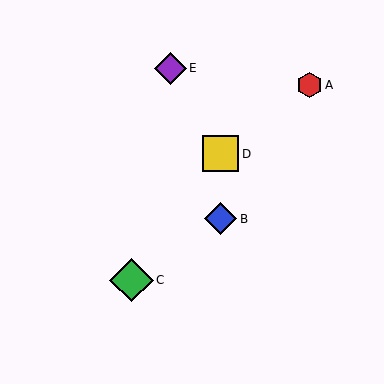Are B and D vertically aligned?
Yes, both are at x≈221.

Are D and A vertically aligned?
No, D is at x≈221 and A is at x≈309.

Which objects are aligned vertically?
Objects B, D are aligned vertically.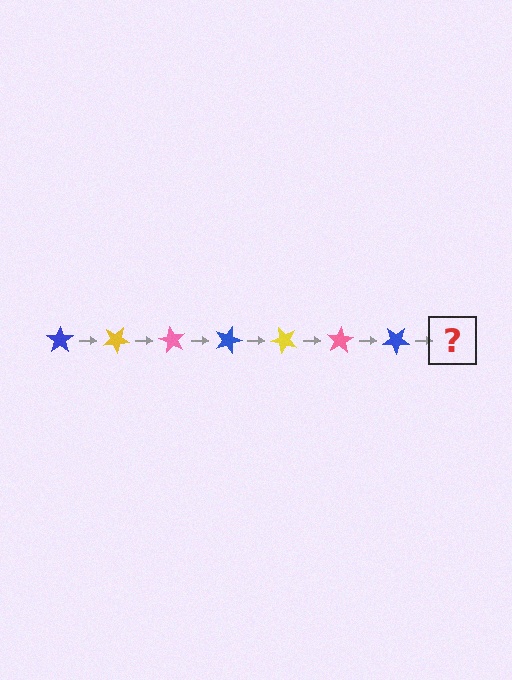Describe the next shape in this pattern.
It should be a yellow star, rotated 210 degrees from the start.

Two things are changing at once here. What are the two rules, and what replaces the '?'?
The two rules are that it rotates 30 degrees each step and the color cycles through blue, yellow, and pink. The '?' should be a yellow star, rotated 210 degrees from the start.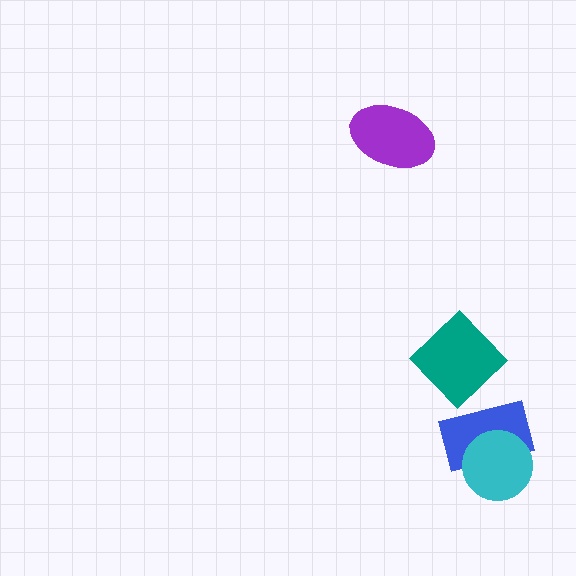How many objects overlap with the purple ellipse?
0 objects overlap with the purple ellipse.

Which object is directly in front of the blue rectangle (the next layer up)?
The teal diamond is directly in front of the blue rectangle.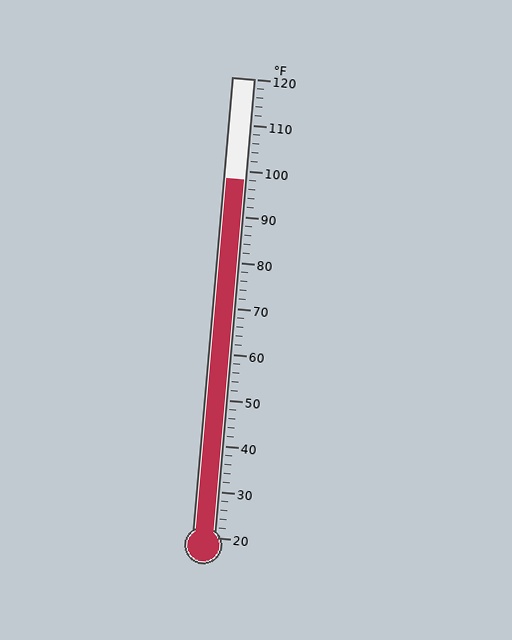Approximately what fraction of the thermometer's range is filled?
The thermometer is filled to approximately 80% of its range.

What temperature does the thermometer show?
The thermometer shows approximately 98°F.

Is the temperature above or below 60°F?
The temperature is above 60°F.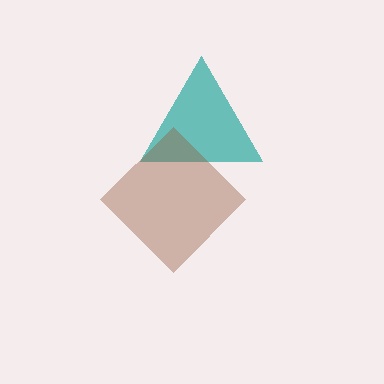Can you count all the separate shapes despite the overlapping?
Yes, there are 2 separate shapes.